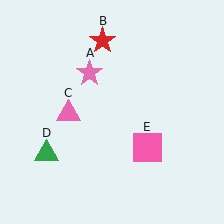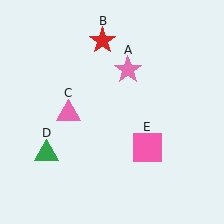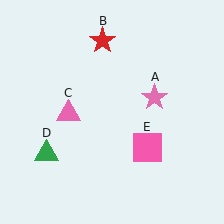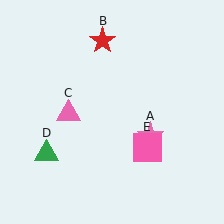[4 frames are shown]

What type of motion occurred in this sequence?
The pink star (object A) rotated clockwise around the center of the scene.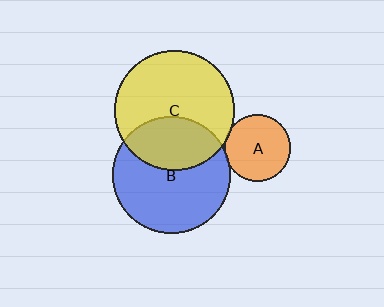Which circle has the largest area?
Circle C (yellow).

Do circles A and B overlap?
Yes.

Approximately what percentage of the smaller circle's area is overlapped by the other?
Approximately 5%.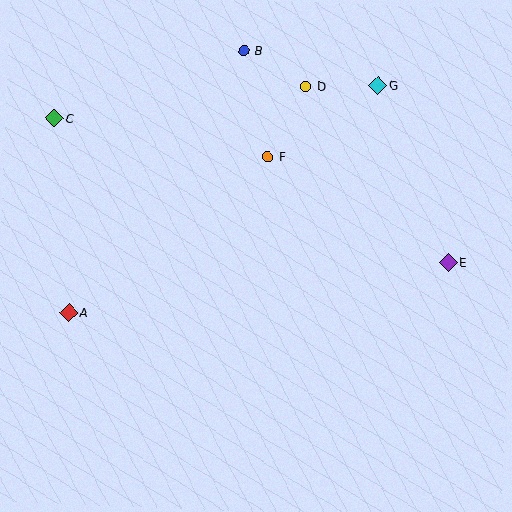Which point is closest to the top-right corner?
Point G is closest to the top-right corner.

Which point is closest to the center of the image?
Point F at (268, 157) is closest to the center.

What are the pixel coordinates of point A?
Point A is at (69, 312).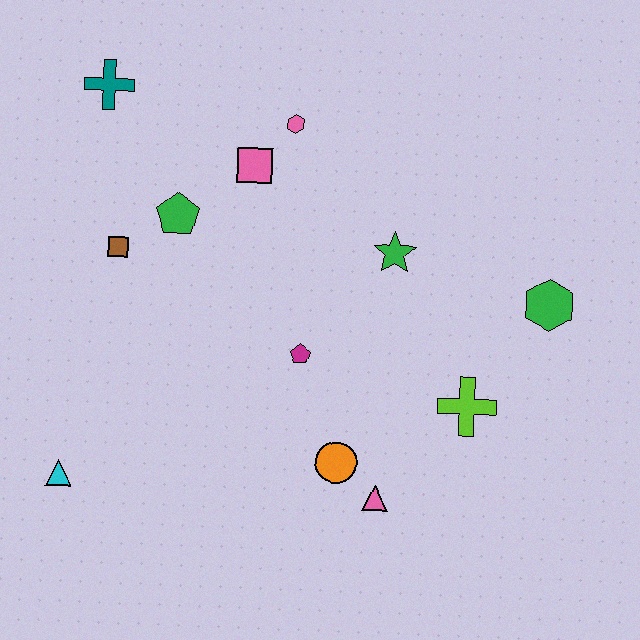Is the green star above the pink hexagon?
No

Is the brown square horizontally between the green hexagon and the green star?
No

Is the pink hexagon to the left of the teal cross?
No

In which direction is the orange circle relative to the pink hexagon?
The orange circle is below the pink hexagon.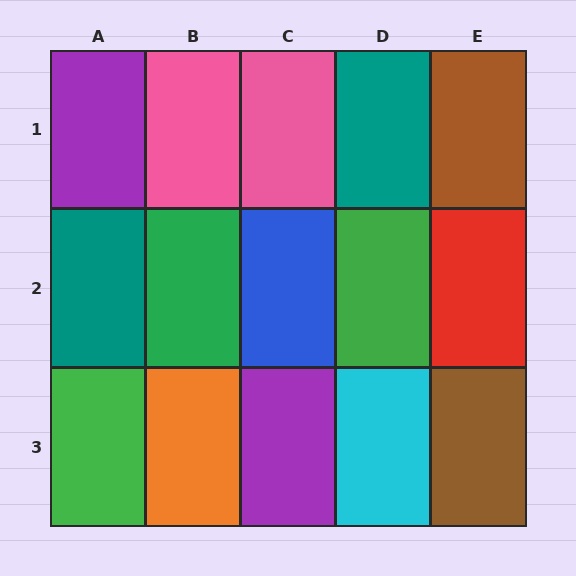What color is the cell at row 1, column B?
Pink.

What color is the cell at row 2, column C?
Blue.